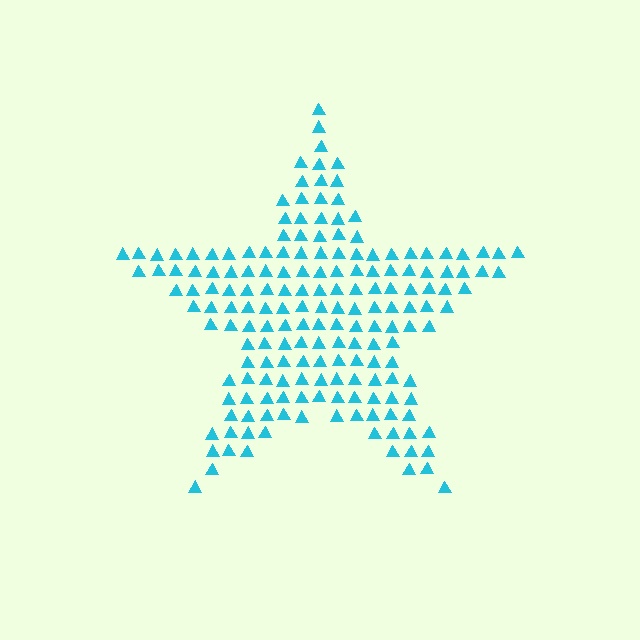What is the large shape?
The large shape is a star.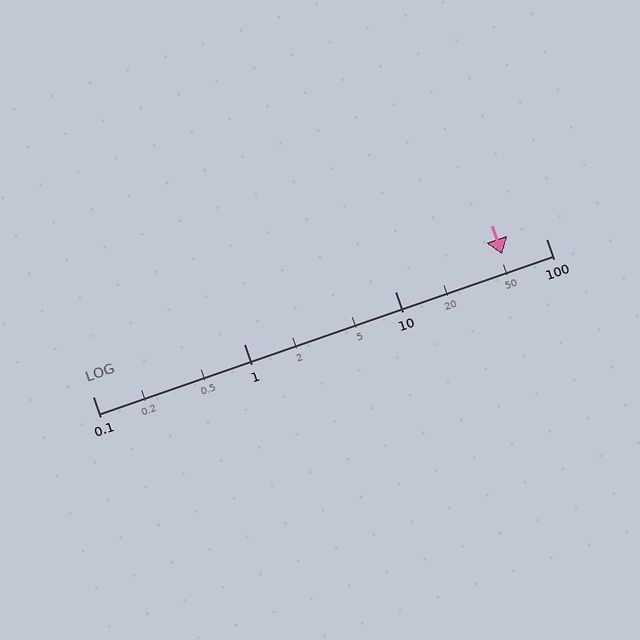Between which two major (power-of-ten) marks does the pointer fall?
The pointer is between 10 and 100.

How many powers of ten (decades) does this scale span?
The scale spans 3 decades, from 0.1 to 100.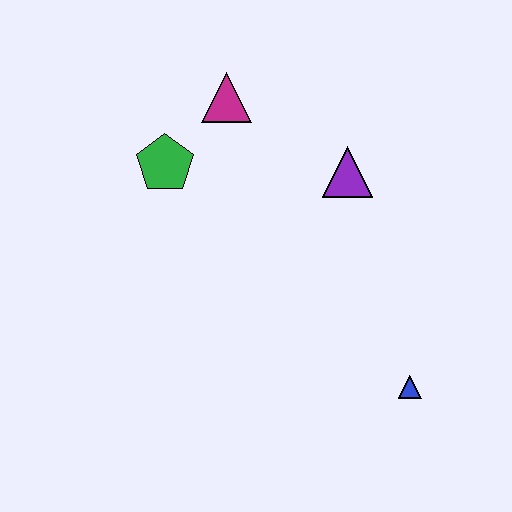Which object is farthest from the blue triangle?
The magenta triangle is farthest from the blue triangle.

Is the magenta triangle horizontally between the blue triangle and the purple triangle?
No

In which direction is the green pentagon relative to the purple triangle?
The green pentagon is to the left of the purple triangle.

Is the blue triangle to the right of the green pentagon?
Yes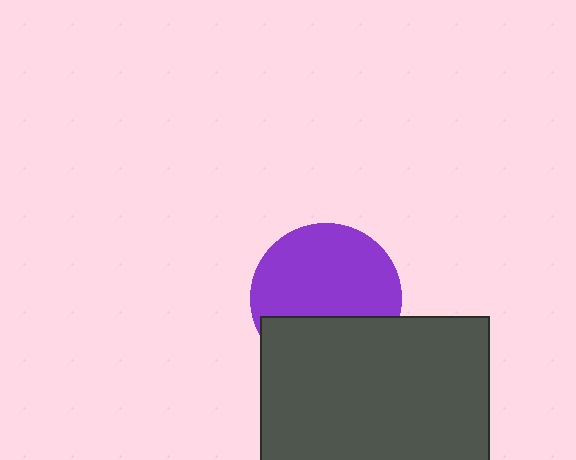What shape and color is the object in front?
The object in front is a dark gray rectangle.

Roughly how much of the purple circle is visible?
About half of it is visible (roughly 65%).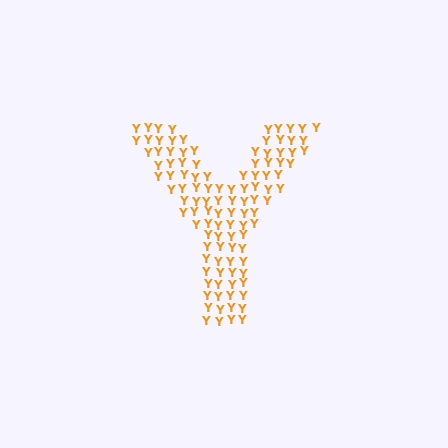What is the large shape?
The large shape is the letter Y.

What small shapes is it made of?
It is made of small letter Y's.